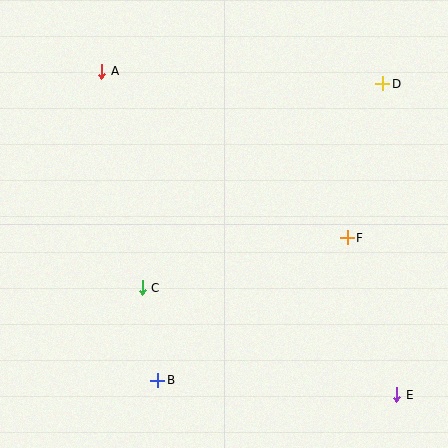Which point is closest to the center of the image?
Point C at (142, 288) is closest to the center.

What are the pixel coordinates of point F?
Point F is at (347, 238).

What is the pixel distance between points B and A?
The distance between B and A is 314 pixels.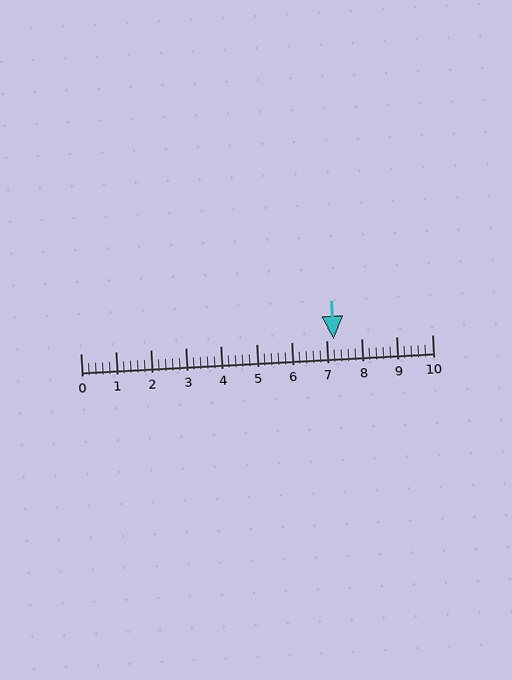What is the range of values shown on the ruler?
The ruler shows values from 0 to 10.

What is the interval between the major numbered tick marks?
The major tick marks are spaced 1 units apart.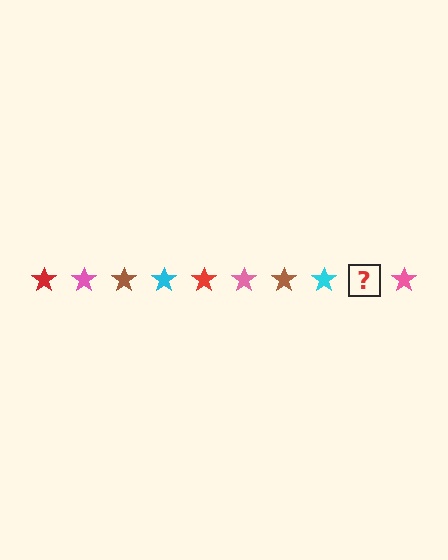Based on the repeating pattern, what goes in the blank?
The blank should be a red star.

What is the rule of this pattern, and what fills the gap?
The rule is that the pattern cycles through red, pink, brown, cyan stars. The gap should be filled with a red star.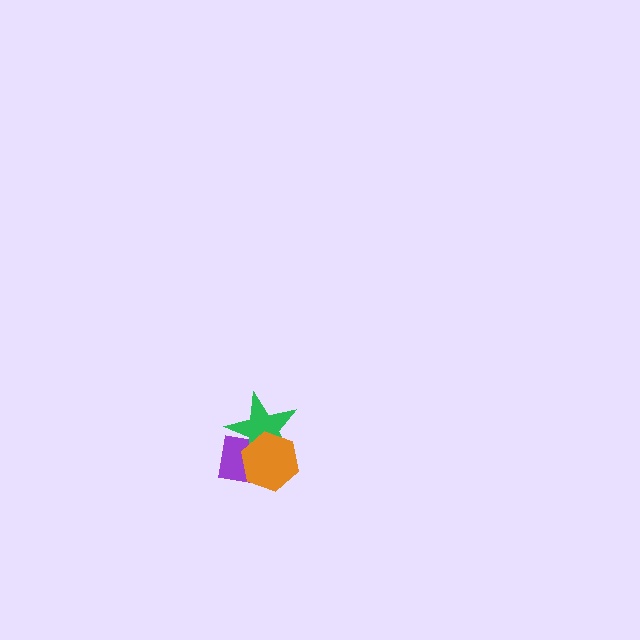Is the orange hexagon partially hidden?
No, no other shape covers it.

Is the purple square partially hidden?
Yes, it is partially covered by another shape.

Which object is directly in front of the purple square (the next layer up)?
The green star is directly in front of the purple square.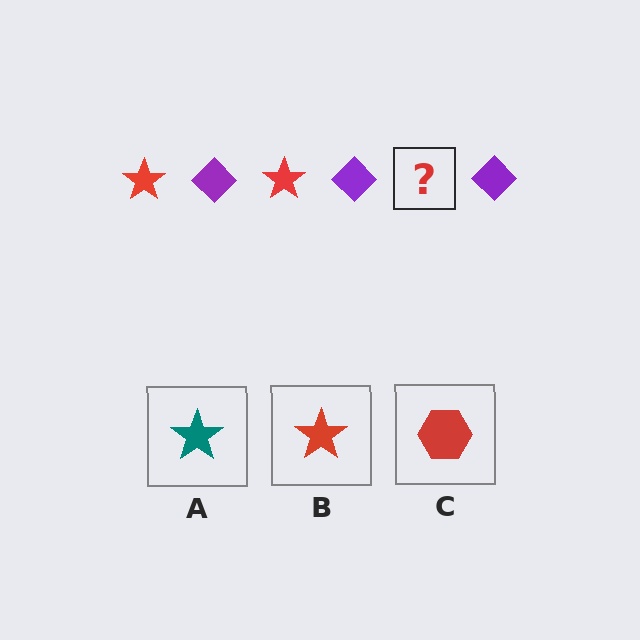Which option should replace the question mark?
Option B.